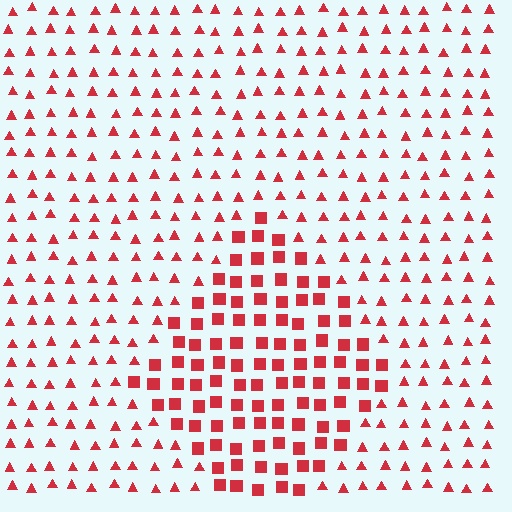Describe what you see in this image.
The image is filled with small red elements arranged in a uniform grid. A diamond-shaped region contains squares, while the surrounding area contains triangles. The boundary is defined purely by the change in element shape.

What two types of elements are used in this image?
The image uses squares inside the diamond region and triangles outside it.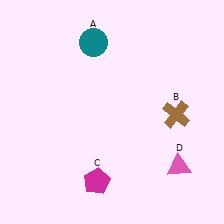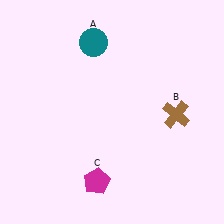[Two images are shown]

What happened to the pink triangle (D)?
The pink triangle (D) was removed in Image 2. It was in the bottom-right area of Image 1.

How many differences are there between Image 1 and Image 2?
There is 1 difference between the two images.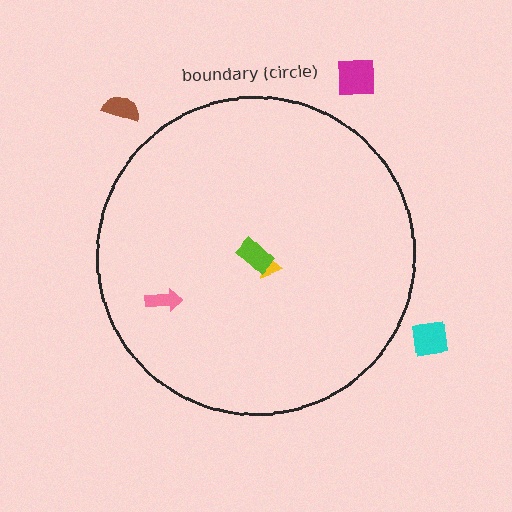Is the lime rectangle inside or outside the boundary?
Inside.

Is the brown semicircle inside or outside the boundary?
Outside.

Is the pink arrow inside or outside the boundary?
Inside.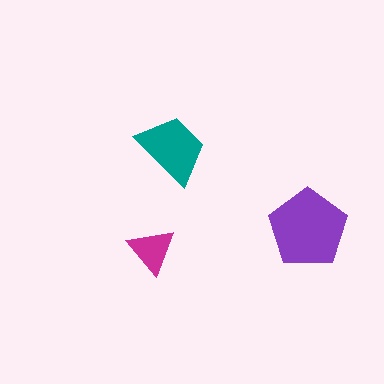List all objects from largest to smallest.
The purple pentagon, the teal trapezoid, the magenta triangle.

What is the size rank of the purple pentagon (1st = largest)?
1st.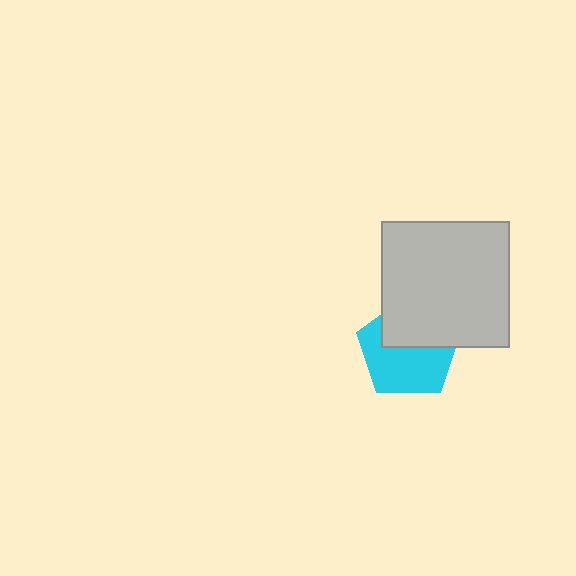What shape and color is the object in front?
The object in front is a light gray rectangle.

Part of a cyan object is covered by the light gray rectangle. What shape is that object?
It is a pentagon.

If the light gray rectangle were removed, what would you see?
You would see the complete cyan pentagon.